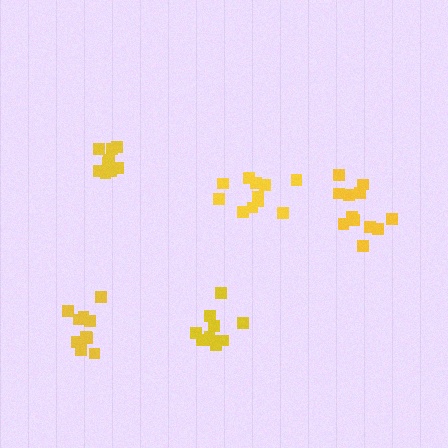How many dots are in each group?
Group 1: 11 dots, Group 2: 10 dots, Group 3: 12 dots, Group 4: 10 dots, Group 5: 12 dots (55 total).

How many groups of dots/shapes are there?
There are 5 groups.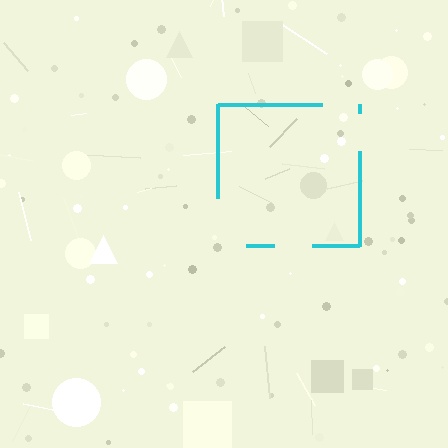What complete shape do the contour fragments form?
The contour fragments form a square.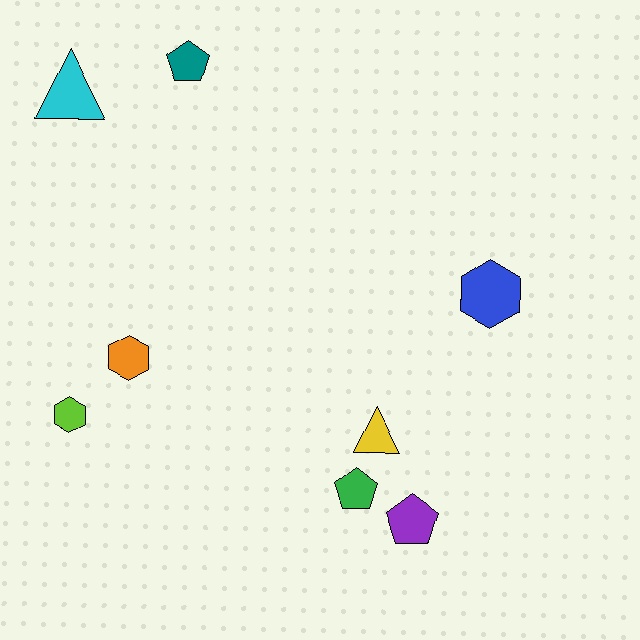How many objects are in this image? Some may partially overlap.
There are 8 objects.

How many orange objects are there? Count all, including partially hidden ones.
There is 1 orange object.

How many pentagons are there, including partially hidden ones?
There are 3 pentagons.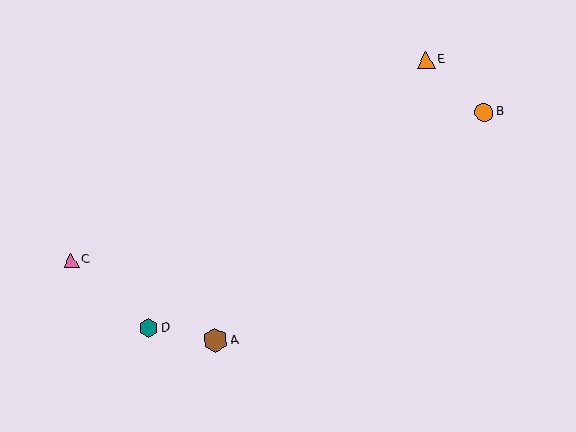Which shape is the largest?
The brown hexagon (labeled A) is the largest.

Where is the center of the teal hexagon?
The center of the teal hexagon is at (149, 328).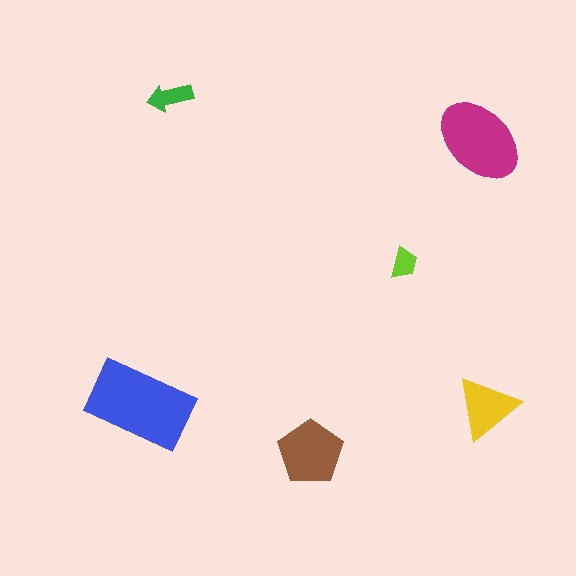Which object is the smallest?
The lime trapezoid.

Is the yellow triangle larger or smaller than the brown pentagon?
Smaller.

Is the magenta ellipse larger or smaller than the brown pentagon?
Larger.